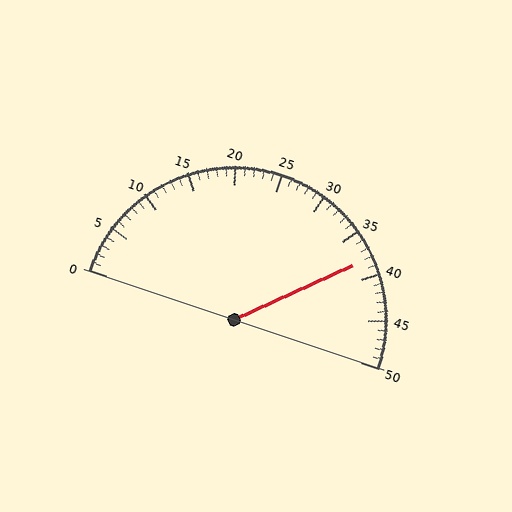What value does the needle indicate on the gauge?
The needle indicates approximately 38.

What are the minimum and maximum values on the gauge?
The gauge ranges from 0 to 50.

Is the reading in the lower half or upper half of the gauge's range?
The reading is in the upper half of the range (0 to 50).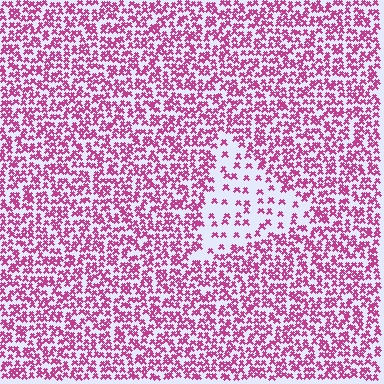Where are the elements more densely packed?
The elements are more densely packed outside the triangle boundary.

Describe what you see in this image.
The image contains small magenta elements arranged at two different densities. A triangle-shaped region is visible where the elements are less densely packed than the surrounding area.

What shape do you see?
I see a triangle.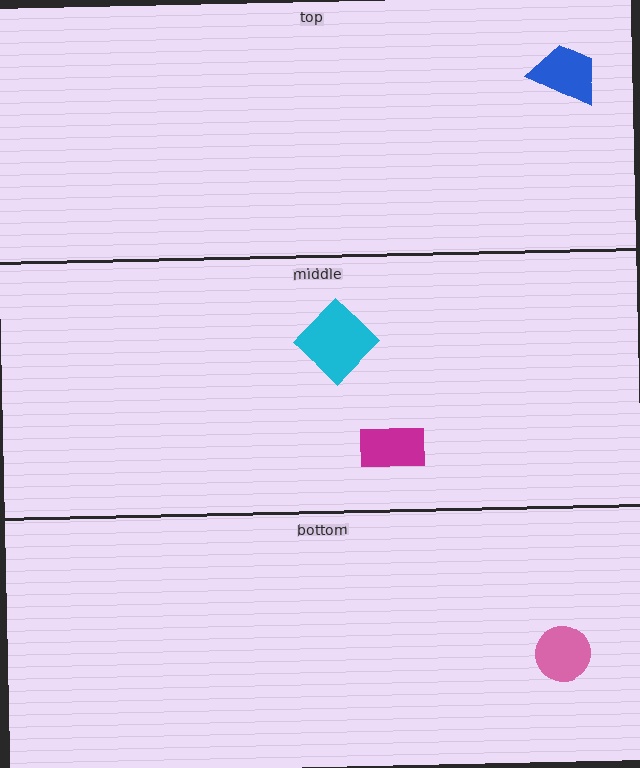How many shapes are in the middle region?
2.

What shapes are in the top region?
The blue trapezoid.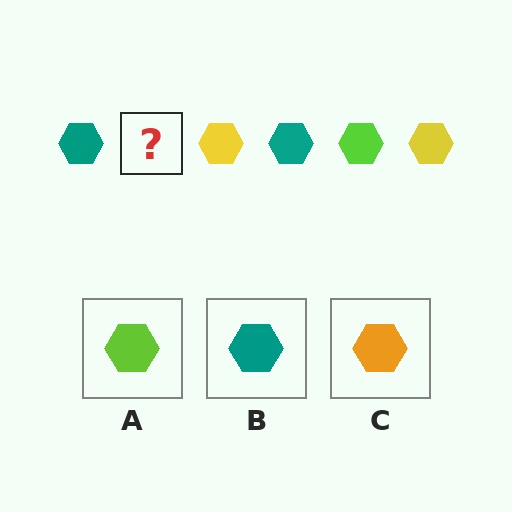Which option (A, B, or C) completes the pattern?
A.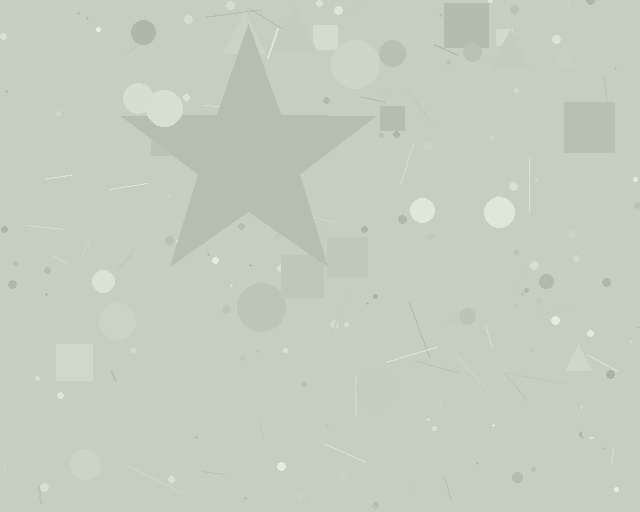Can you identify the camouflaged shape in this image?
The camouflaged shape is a star.